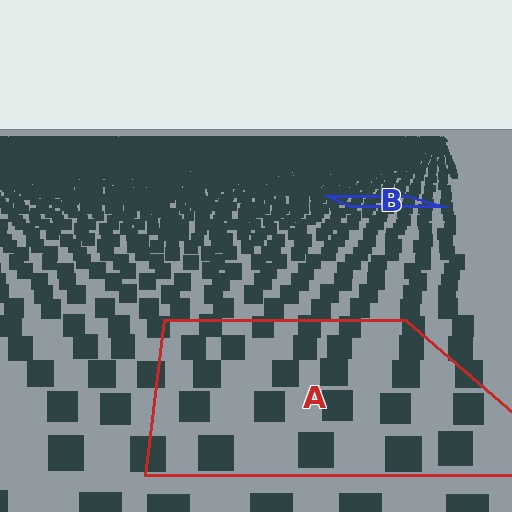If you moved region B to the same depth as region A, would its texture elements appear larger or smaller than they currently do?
They would appear larger. At a closer depth, the same texture elements are projected at a bigger on-screen size.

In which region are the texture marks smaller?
The texture marks are smaller in region B, because it is farther away.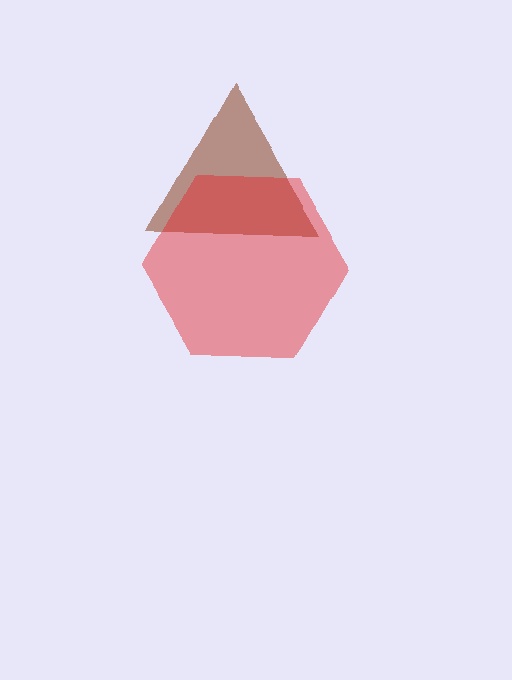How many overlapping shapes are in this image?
There are 2 overlapping shapes in the image.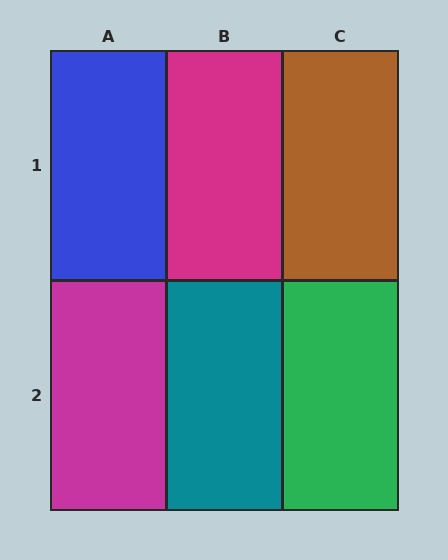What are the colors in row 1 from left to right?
Blue, magenta, brown.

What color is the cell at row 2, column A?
Magenta.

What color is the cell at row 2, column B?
Teal.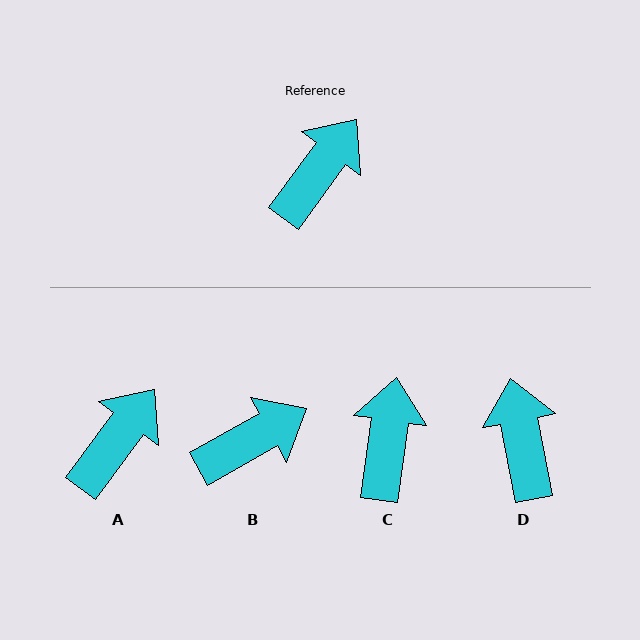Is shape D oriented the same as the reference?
No, it is off by about 47 degrees.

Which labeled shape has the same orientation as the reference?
A.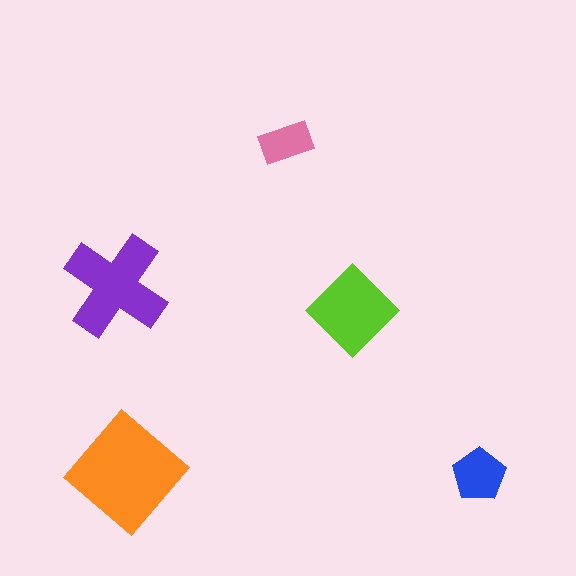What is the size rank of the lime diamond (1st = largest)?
3rd.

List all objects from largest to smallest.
The orange diamond, the purple cross, the lime diamond, the blue pentagon, the pink rectangle.